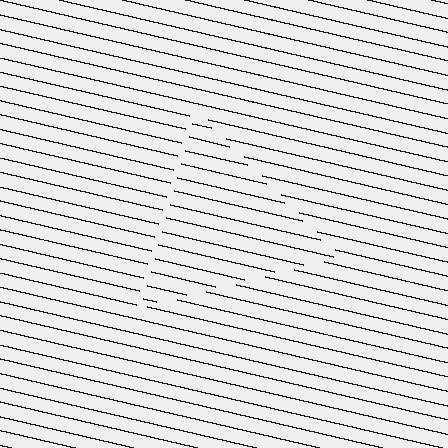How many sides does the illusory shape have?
3 sides — the line-ends trace a triangle.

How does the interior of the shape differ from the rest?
The interior of the shape contains the same grating, shifted by half a period — the contour is defined by the phase discontinuity where line-ends from the inner and outer gratings abut.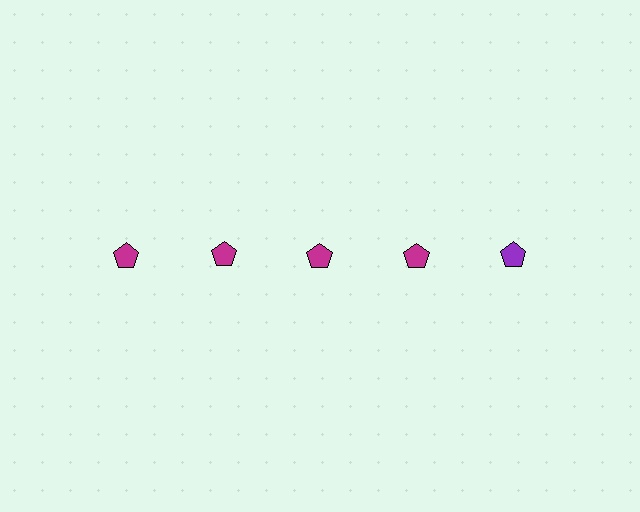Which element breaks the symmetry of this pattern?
The purple pentagon in the top row, rightmost column breaks the symmetry. All other shapes are magenta pentagons.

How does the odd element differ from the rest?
It has a different color: purple instead of magenta.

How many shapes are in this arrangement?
There are 5 shapes arranged in a grid pattern.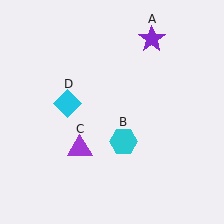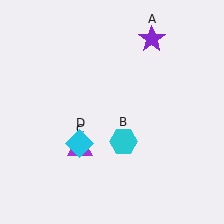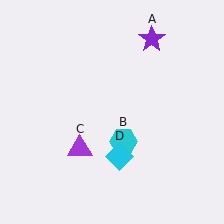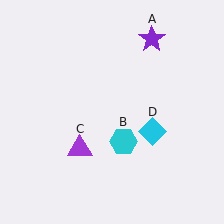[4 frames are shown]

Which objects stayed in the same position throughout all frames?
Purple star (object A) and cyan hexagon (object B) and purple triangle (object C) remained stationary.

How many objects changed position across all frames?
1 object changed position: cyan diamond (object D).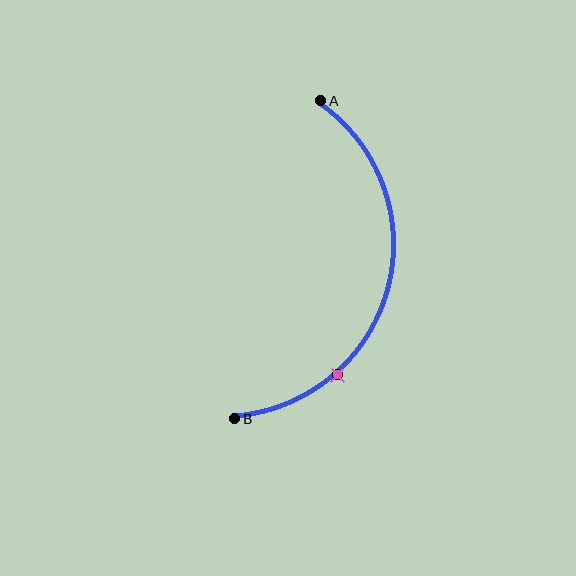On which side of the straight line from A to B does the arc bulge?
The arc bulges to the right of the straight line connecting A and B.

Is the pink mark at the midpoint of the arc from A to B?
No. The pink mark lies on the arc but is closer to endpoint B. The arc midpoint would be at the point on the curve equidistant along the arc from both A and B.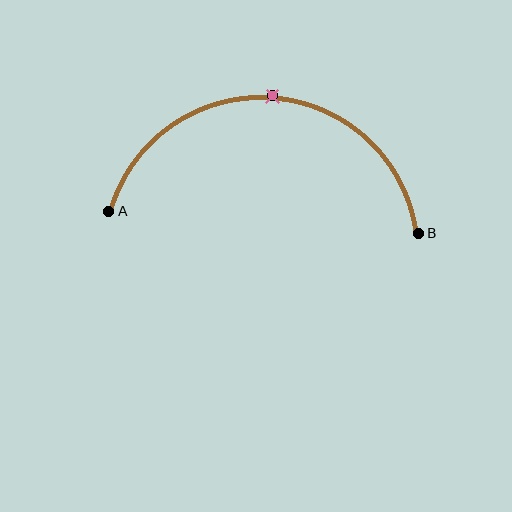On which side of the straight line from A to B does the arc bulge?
The arc bulges above the straight line connecting A and B.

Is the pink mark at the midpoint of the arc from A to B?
Yes. The pink mark lies on the arc at equal arc-length from both A and B — it is the arc midpoint.